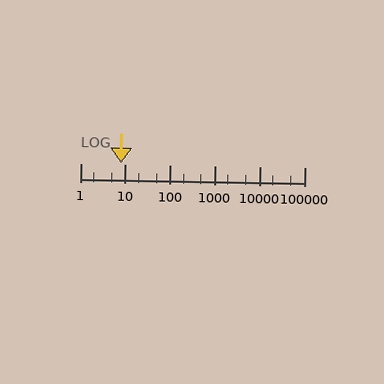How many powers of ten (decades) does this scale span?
The scale spans 5 decades, from 1 to 100000.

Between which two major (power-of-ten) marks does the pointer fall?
The pointer is between 1 and 10.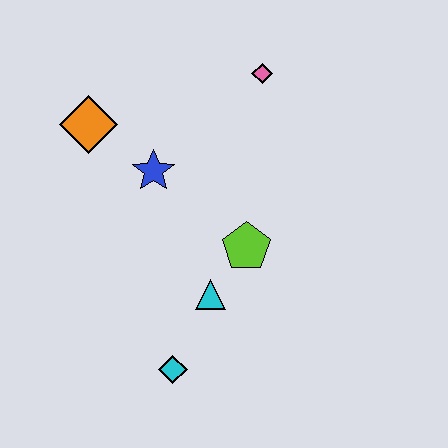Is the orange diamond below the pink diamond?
Yes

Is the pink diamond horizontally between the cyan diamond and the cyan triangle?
No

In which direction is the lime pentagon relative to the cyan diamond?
The lime pentagon is above the cyan diamond.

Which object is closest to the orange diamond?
The blue star is closest to the orange diamond.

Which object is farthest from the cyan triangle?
The pink diamond is farthest from the cyan triangle.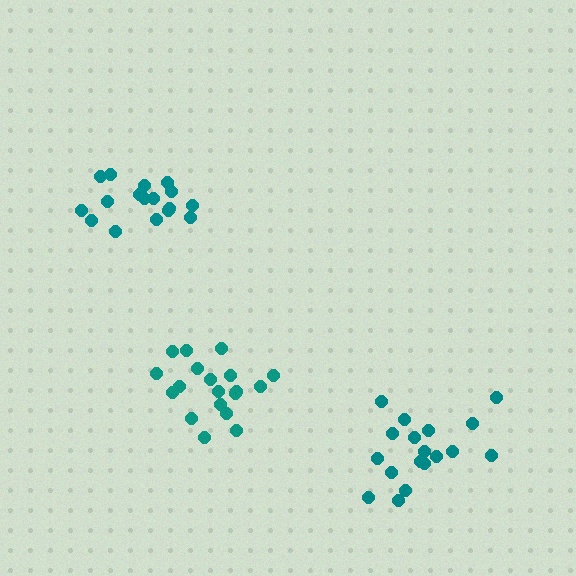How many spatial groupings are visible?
There are 3 spatial groupings.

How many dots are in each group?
Group 1: 17 dots, Group 2: 19 dots, Group 3: 18 dots (54 total).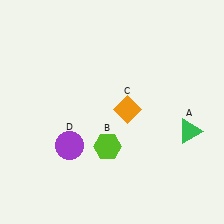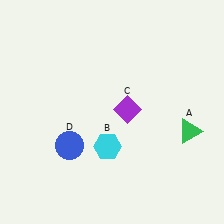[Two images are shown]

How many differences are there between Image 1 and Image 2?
There are 3 differences between the two images.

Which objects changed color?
B changed from lime to cyan. C changed from orange to purple. D changed from purple to blue.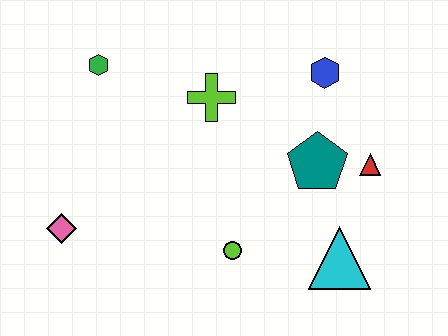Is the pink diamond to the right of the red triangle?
No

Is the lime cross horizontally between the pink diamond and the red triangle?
Yes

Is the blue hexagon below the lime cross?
No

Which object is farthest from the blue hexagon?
The pink diamond is farthest from the blue hexagon.